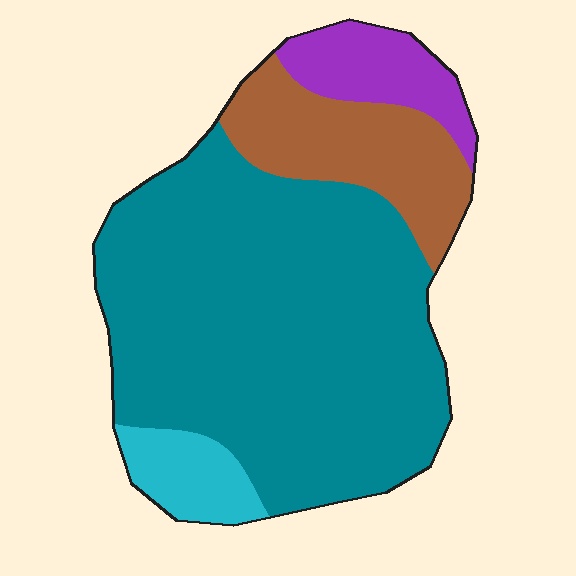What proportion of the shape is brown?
Brown covers about 15% of the shape.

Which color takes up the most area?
Teal, at roughly 65%.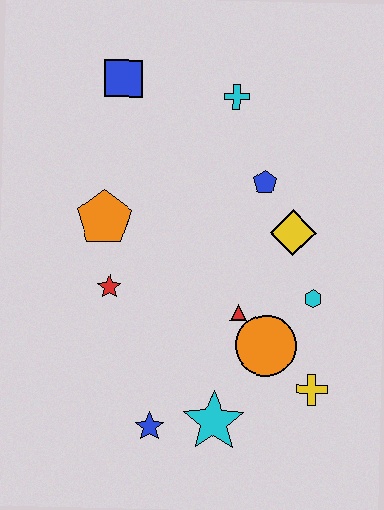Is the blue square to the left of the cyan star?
Yes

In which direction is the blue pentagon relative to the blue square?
The blue pentagon is to the right of the blue square.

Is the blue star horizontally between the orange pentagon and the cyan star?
Yes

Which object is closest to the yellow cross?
The orange circle is closest to the yellow cross.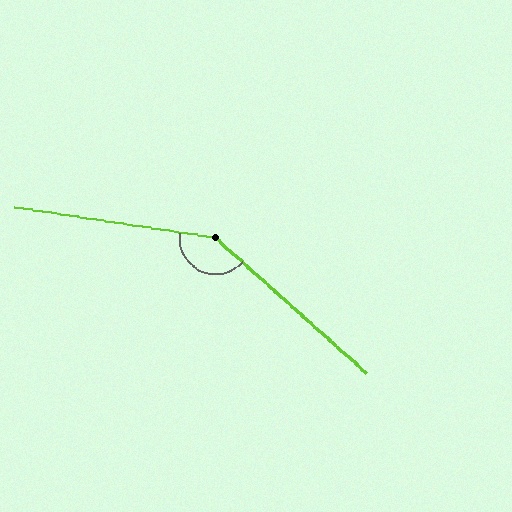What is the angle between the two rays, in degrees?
Approximately 147 degrees.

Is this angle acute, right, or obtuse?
It is obtuse.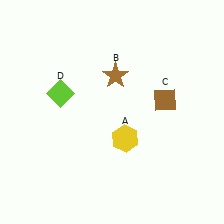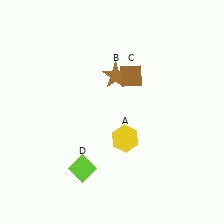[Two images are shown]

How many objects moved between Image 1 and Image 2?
2 objects moved between the two images.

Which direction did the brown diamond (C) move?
The brown diamond (C) moved left.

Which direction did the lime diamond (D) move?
The lime diamond (D) moved down.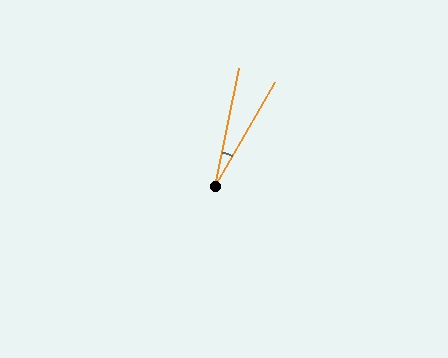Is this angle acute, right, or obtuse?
It is acute.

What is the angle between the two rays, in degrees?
Approximately 18 degrees.